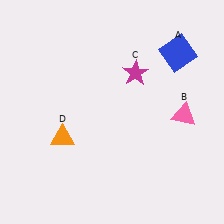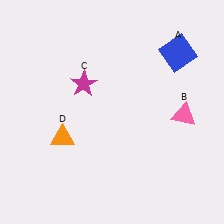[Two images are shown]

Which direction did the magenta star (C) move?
The magenta star (C) moved left.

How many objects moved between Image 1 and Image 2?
1 object moved between the two images.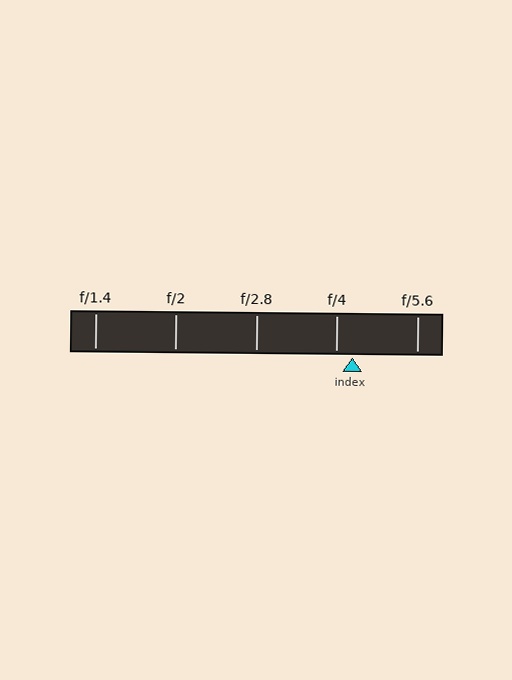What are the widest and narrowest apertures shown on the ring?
The widest aperture shown is f/1.4 and the narrowest is f/5.6.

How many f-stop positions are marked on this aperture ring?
There are 5 f-stop positions marked.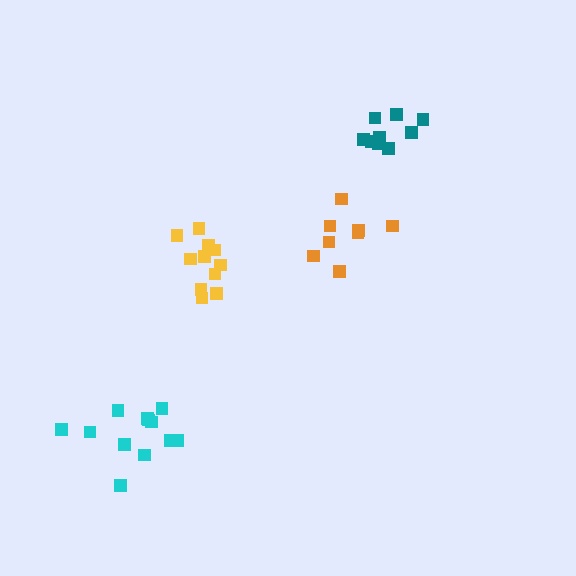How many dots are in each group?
Group 1: 8 dots, Group 2: 11 dots, Group 3: 9 dots, Group 4: 12 dots (40 total).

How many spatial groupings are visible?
There are 4 spatial groupings.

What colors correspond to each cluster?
The clusters are colored: orange, yellow, teal, cyan.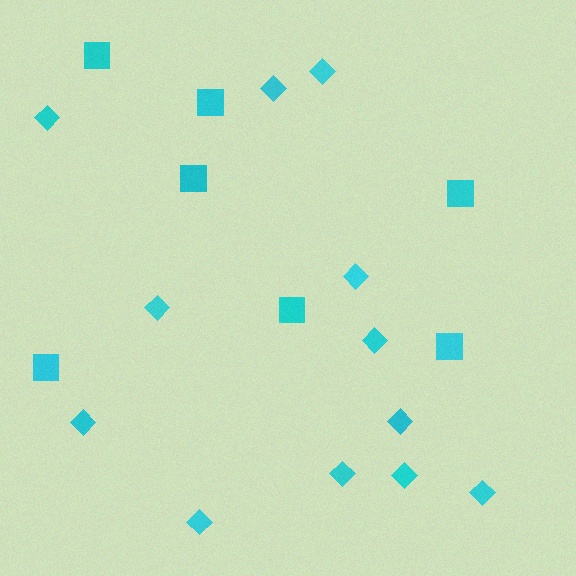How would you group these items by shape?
There are 2 groups: one group of squares (7) and one group of diamonds (12).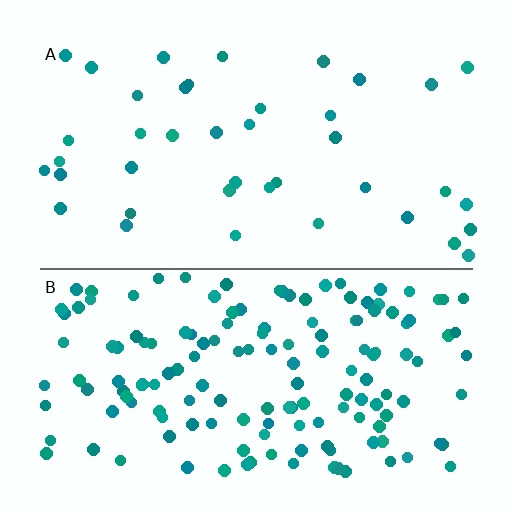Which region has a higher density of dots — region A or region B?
B (the bottom).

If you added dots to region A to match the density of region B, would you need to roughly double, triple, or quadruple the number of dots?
Approximately quadruple.